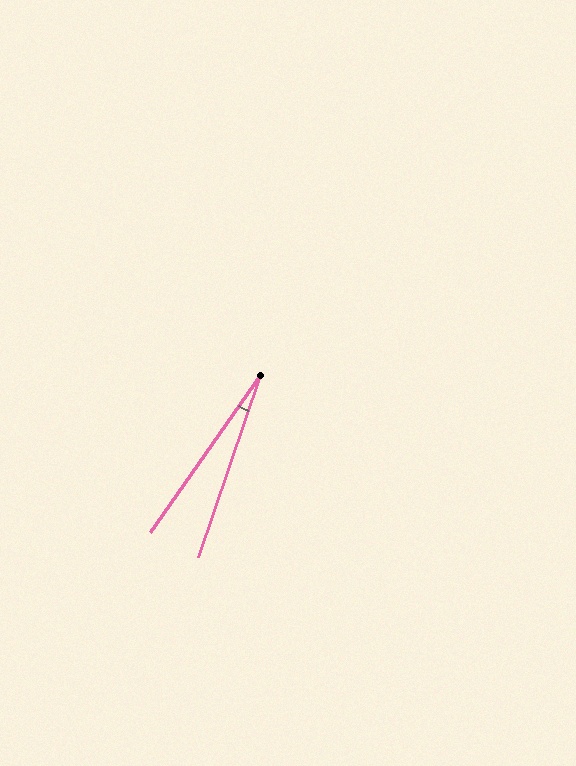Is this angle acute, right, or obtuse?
It is acute.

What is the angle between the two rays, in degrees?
Approximately 16 degrees.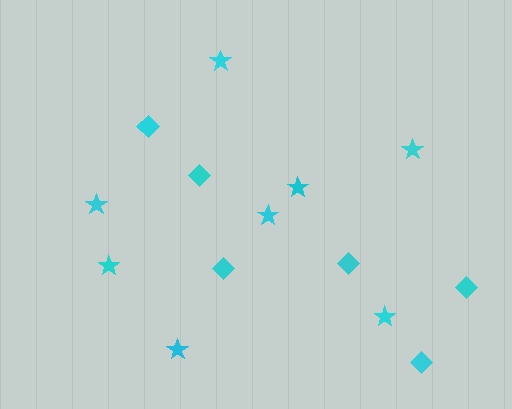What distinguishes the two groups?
There are 2 groups: one group of diamonds (6) and one group of stars (8).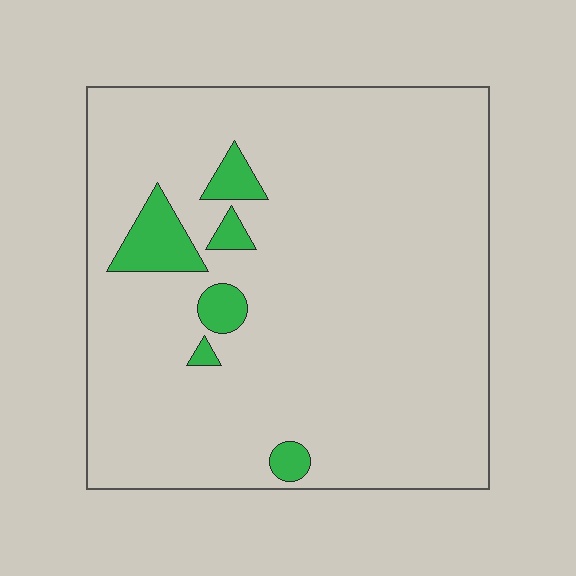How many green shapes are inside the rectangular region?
6.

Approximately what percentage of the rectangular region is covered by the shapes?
Approximately 5%.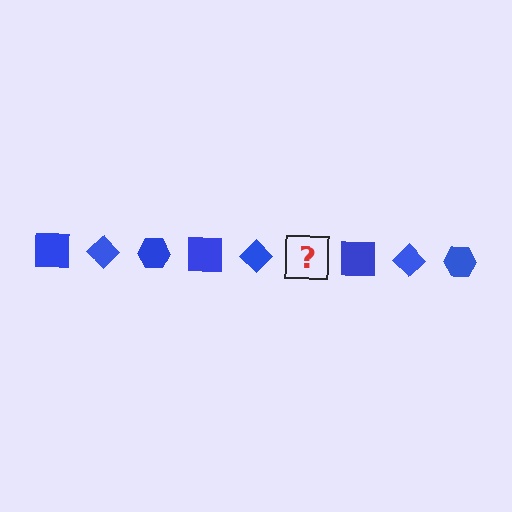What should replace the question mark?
The question mark should be replaced with a blue hexagon.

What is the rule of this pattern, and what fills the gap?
The rule is that the pattern cycles through square, diamond, hexagon shapes in blue. The gap should be filled with a blue hexagon.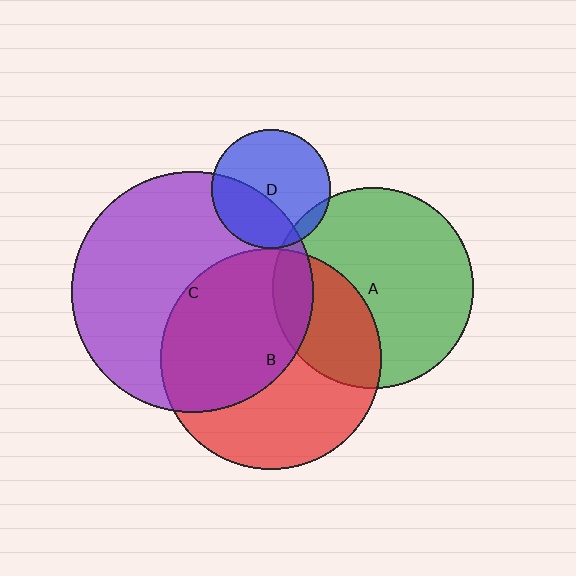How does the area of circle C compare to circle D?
Approximately 4.2 times.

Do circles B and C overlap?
Yes.